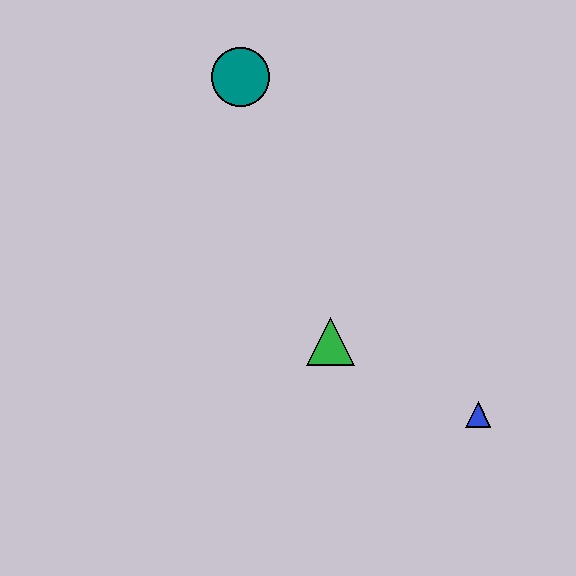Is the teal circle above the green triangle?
Yes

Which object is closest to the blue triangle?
The green triangle is closest to the blue triangle.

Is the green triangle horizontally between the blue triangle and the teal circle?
Yes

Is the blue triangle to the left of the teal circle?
No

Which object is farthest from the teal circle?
The blue triangle is farthest from the teal circle.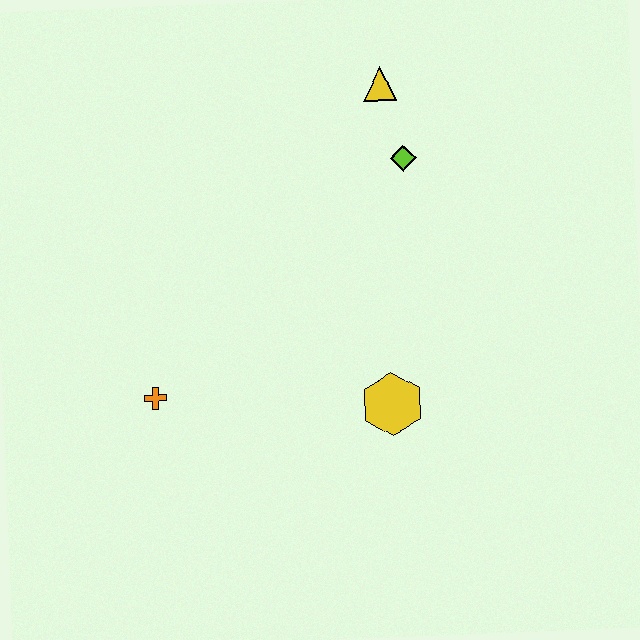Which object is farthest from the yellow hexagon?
The yellow triangle is farthest from the yellow hexagon.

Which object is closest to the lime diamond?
The yellow triangle is closest to the lime diamond.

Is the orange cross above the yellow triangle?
No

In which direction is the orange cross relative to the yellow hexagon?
The orange cross is to the left of the yellow hexagon.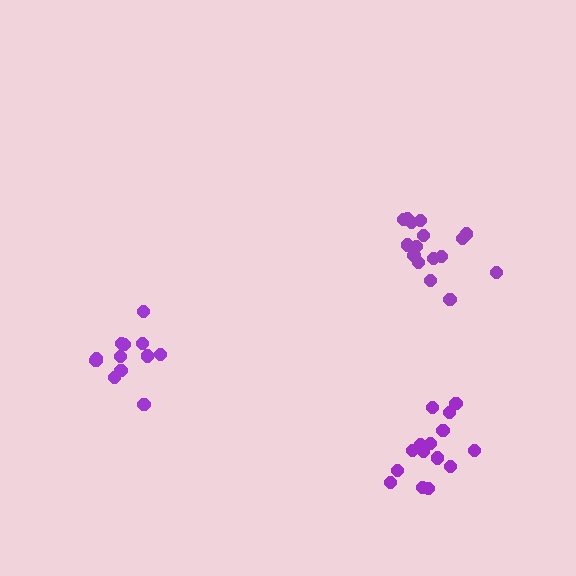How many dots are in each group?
Group 1: 15 dots, Group 2: 12 dots, Group 3: 17 dots (44 total).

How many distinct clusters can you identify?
There are 3 distinct clusters.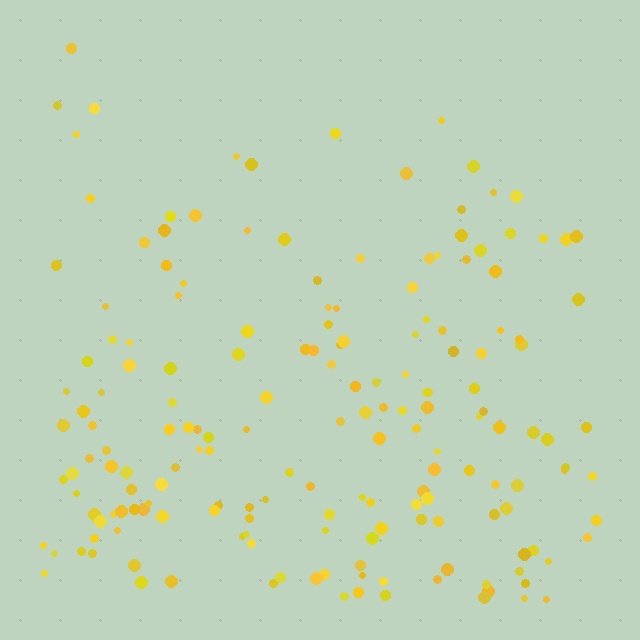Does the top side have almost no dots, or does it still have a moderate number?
Still a moderate number, just noticeably fewer than the bottom.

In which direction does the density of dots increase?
From top to bottom, with the bottom side densest.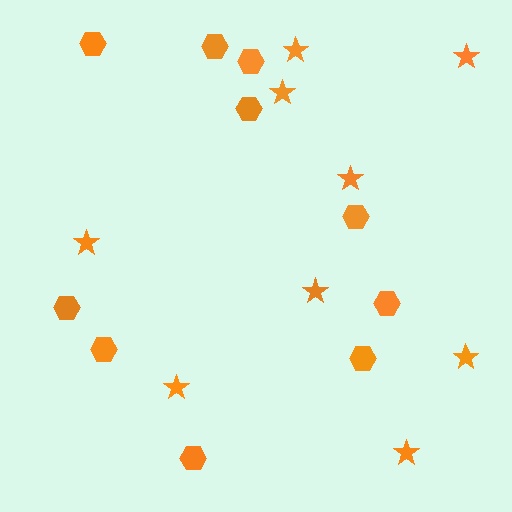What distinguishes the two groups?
There are 2 groups: one group of stars (9) and one group of hexagons (10).